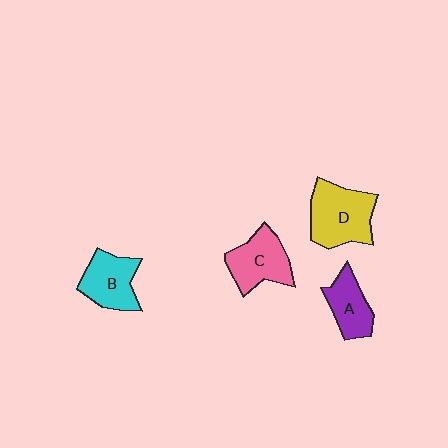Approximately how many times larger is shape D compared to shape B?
Approximately 1.3 times.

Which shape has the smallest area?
Shape A (purple).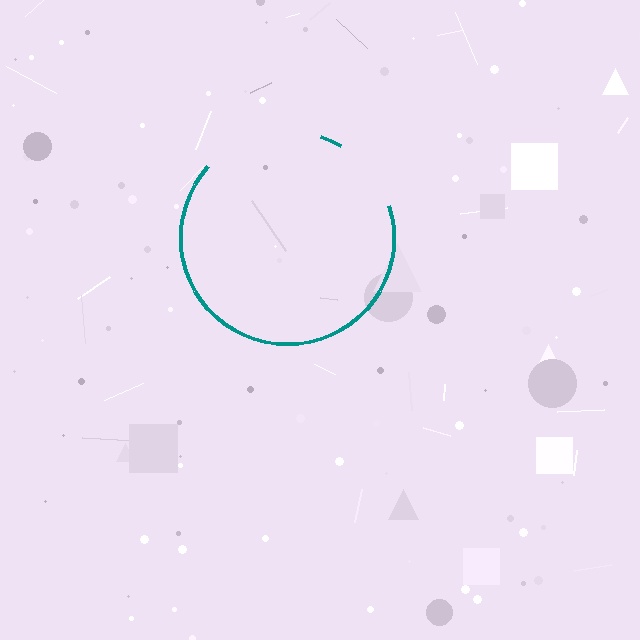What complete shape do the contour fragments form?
The contour fragments form a circle.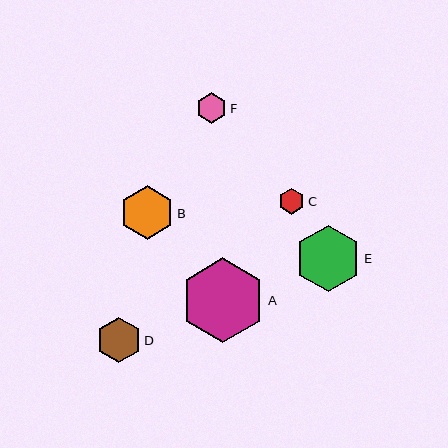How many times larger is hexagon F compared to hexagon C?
Hexagon F is approximately 1.2 times the size of hexagon C.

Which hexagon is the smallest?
Hexagon C is the smallest with a size of approximately 26 pixels.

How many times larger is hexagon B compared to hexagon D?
Hexagon B is approximately 1.2 times the size of hexagon D.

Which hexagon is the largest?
Hexagon A is the largest with a size of approximately 84 pixels.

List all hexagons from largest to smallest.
From largest to smallest: A, E, B, D, F, C.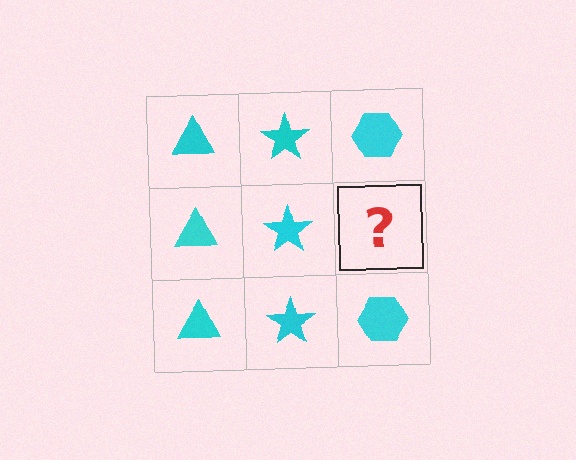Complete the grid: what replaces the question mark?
The question mark should be replaced with a cyan hexagon.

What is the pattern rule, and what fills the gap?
The rule is that each column has a consistent shape. The gap should be filled with a cyan hexagon.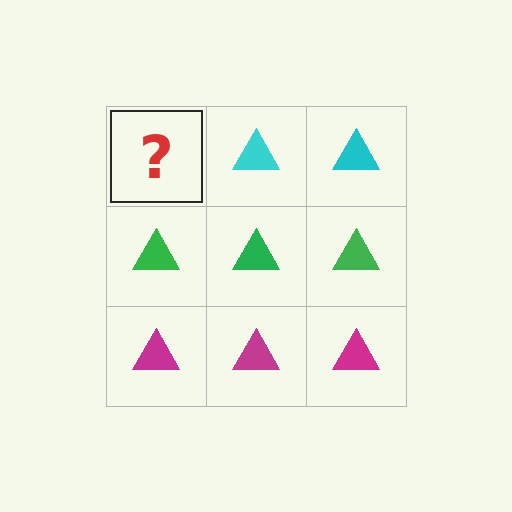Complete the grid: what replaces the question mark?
The question mark should be replaced with a cyan triangle.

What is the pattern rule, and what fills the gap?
The rule is that each row has a consistent color. The gap should be filled with a cyan triangle.